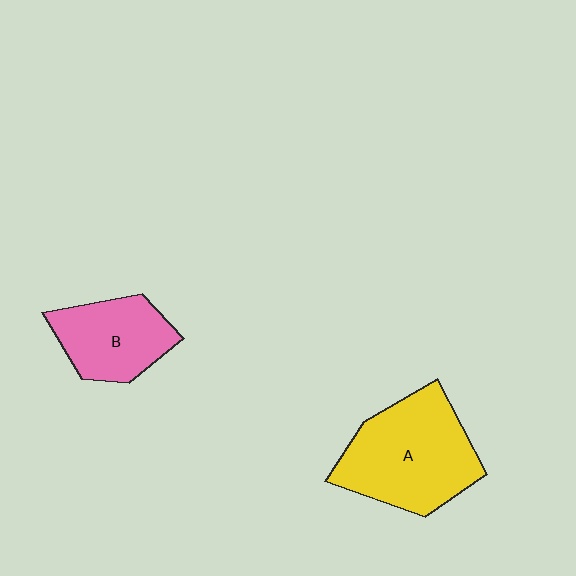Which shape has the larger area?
Shape A (yellow).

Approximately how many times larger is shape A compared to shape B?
Approximately 1.6 times.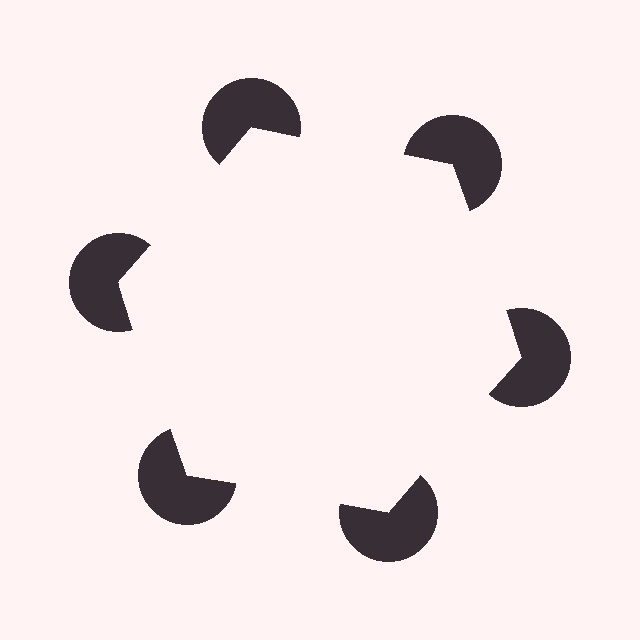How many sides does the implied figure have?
6 sides.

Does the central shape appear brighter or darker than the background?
It typically appears slightly brighter than the background, even though no actual brightness change is drawn.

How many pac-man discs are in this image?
There are 6 — one at each vertex of the illusory hexagon.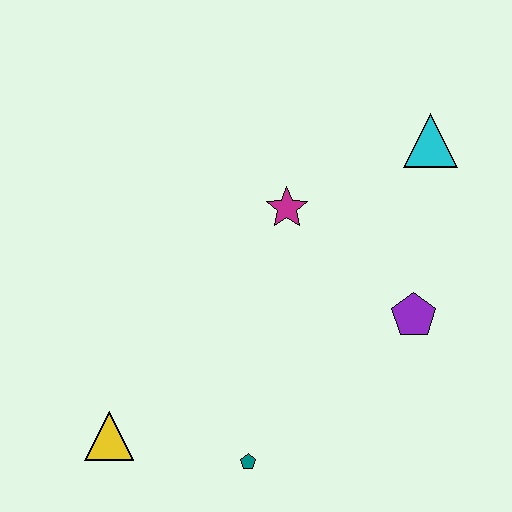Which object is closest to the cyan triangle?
The magenta star is closest to the cyan triangle.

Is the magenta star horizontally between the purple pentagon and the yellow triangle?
Yes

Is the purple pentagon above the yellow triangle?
Yes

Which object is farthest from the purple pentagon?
The yellow triangle is farthest from the purple pentagon.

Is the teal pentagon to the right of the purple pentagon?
No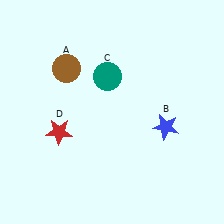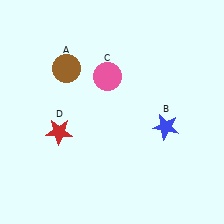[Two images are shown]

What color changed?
The circle (C) changed from teal in Image 1 to pink in Image 2.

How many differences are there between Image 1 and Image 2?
There is 1 difference between the two images.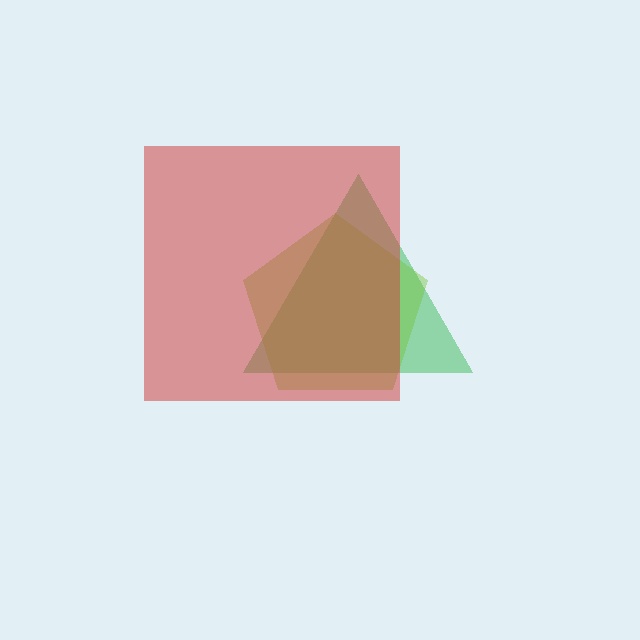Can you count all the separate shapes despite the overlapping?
Yes, there are 3 separate shapes.